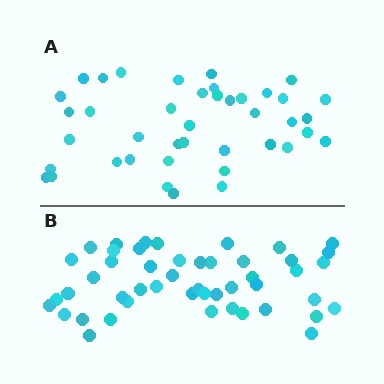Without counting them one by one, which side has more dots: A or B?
Region B (the bottom region) has more dots.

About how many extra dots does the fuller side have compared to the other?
Region B has roughly 8 or so more dots than region A.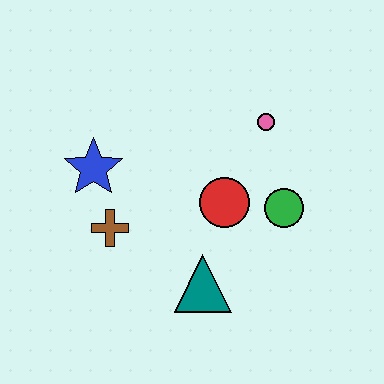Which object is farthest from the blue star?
The green circle is farthest from the blue star.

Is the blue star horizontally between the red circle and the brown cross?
No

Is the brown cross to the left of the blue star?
No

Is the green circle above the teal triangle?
Yes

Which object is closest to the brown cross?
The blue star is closest to the brown cross.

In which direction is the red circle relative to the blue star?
The red circle is to the right of the blue star.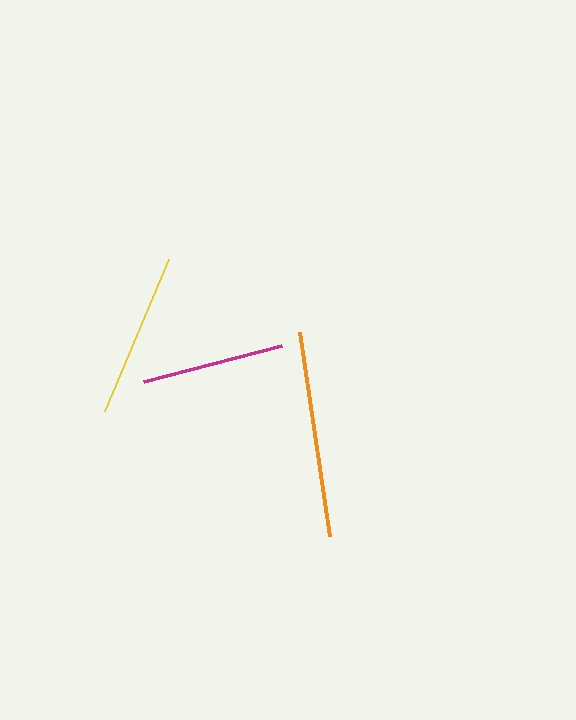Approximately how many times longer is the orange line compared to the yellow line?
The orange line is approximately 1.2 times the length of the yellow line.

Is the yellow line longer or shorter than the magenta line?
The yellow line is longer than the magenta line.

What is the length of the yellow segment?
The yellow segment is approximately 165 pixels long.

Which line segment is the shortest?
The magenta line is the shortest at approximately 143 pixels.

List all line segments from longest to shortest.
From longest to shortest: orange, yellow, magenta.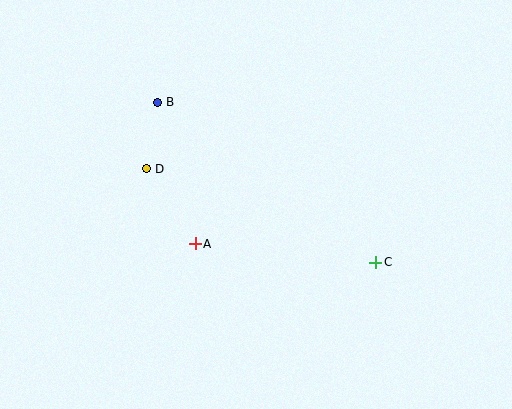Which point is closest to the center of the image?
Point A at (196, 243) is closest to the center.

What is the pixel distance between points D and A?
The distance between D and A is 89 pixels.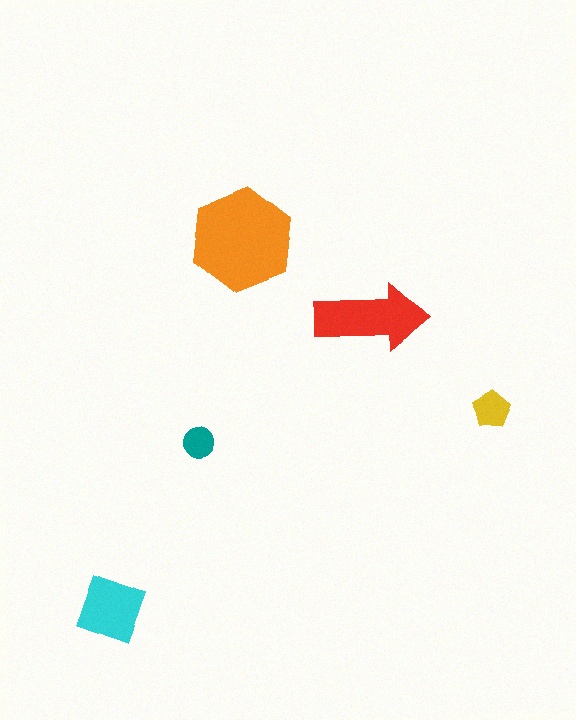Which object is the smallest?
The teal circle.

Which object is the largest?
The orange hexagon.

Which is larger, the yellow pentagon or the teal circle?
The yellow pentagon.